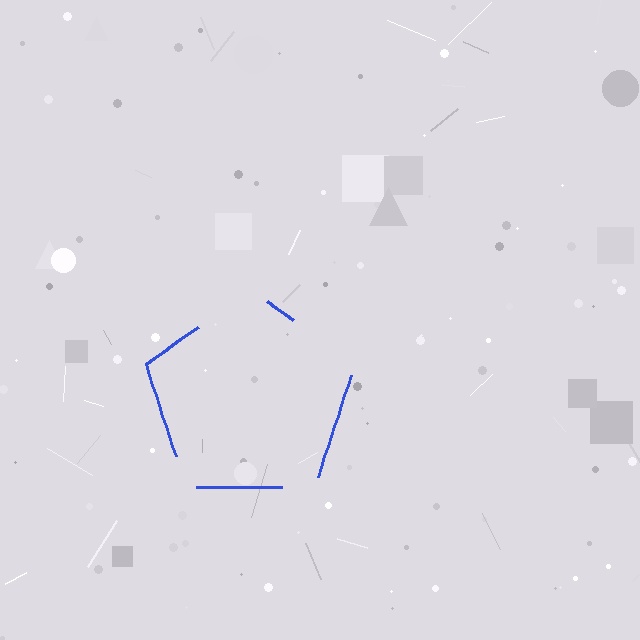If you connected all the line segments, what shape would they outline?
They would outline a pentagon.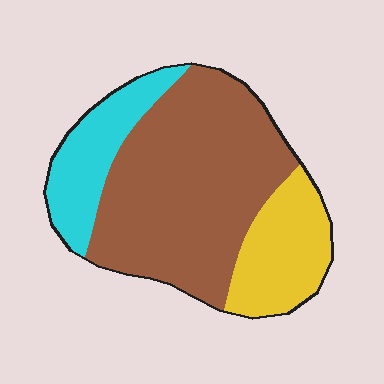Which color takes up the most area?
Brown, at roughly 60%.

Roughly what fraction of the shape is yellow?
Yellow covers roughly 20% of the shape.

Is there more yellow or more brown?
Brown.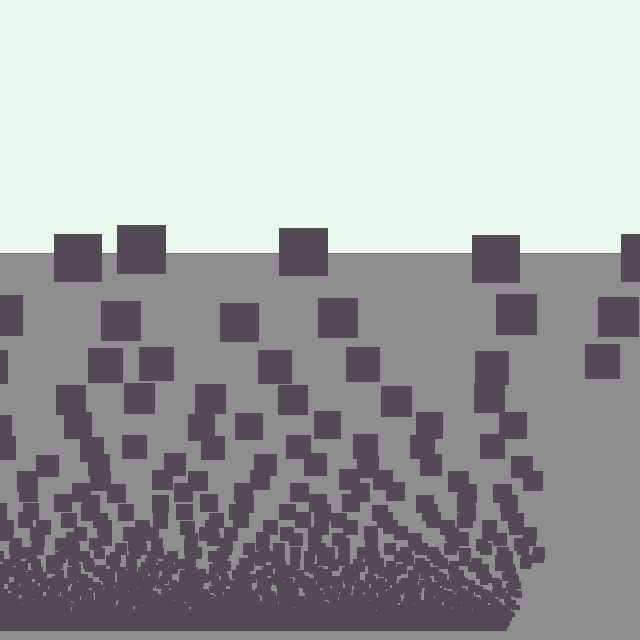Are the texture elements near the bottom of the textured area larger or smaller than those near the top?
Smaller. The gradient is inverted — elements near the bottom are smaller and denser.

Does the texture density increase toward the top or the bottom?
Density increases toward the bottom.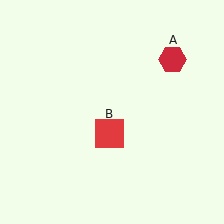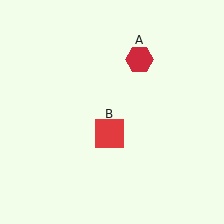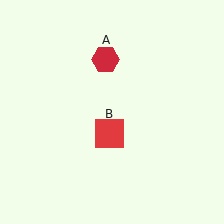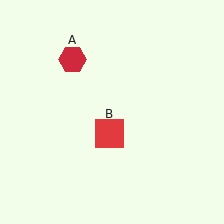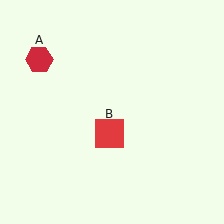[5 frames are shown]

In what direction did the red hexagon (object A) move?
The red hexagon (object A) moved left.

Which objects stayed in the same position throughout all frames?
Red square (object B) remained stationary.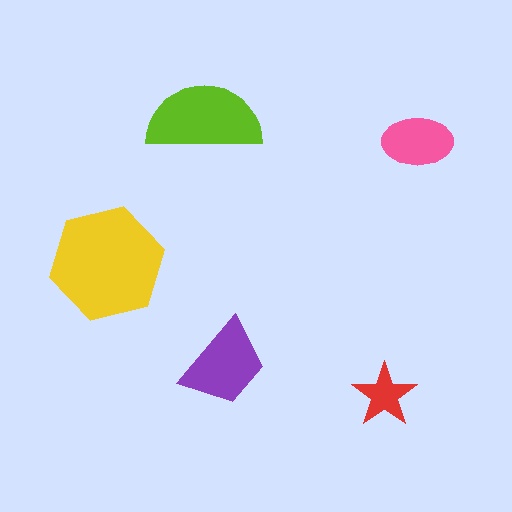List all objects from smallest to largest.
The red star, the pink ellipse, the purple trapezoid, the lime semicircle, the yellow hexagon.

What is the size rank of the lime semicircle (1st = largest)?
2nd.